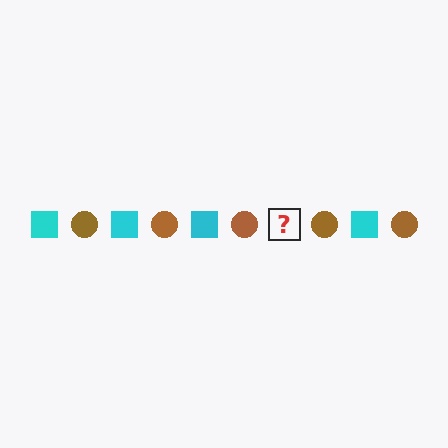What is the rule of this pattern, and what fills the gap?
The rule is that the pattern alternates between cyan square and brown circle. The gap should be filled with a cyan square.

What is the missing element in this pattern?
The missing element is a cyan square.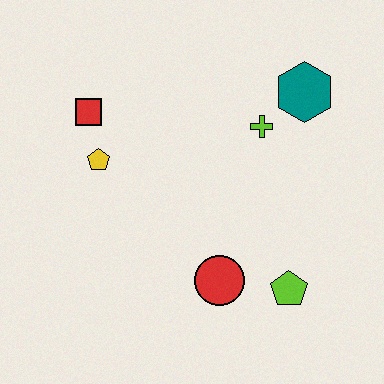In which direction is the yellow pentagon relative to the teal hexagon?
The yellow pentagon is to the left of the teal hexagon.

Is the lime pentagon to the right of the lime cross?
Yes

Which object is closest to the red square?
The yellow pentagon is closest to the red square.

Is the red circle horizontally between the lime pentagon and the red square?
Yes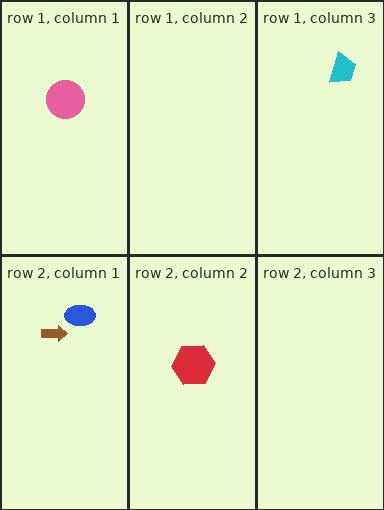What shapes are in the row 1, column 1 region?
The pink circle.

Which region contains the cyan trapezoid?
The row 1, column 3 region.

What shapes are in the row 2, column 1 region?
The brown arrow, the blue ellipse.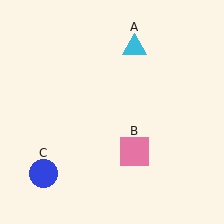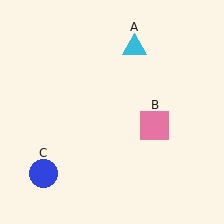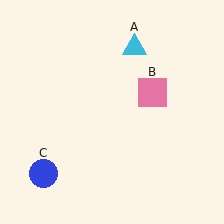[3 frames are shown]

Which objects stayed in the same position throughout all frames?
Cyan triangle (object A) and blue circle (object C) remained stationary.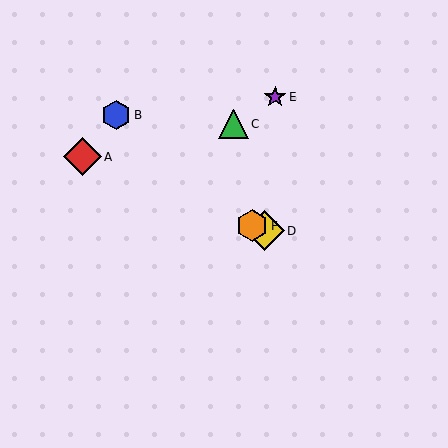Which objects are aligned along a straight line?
Objects A, D, F are aligned along a straight line.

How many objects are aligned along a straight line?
3 objects (A, D, F) are aligned along a straight line.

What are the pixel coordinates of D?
Object D is at (265, 231).